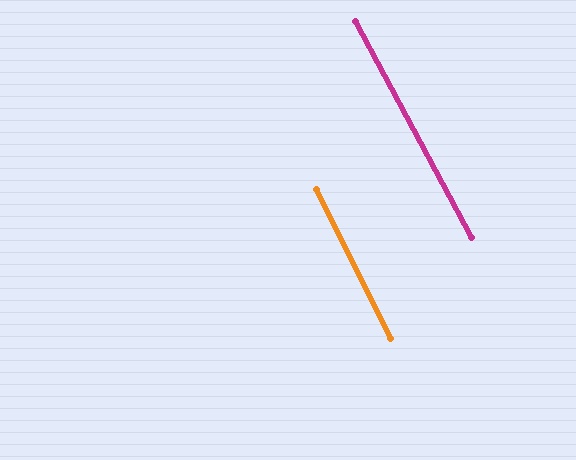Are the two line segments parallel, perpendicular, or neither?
Parallel — their directions differ by only 2.0°.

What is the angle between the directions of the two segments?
Approximately 2 degrees.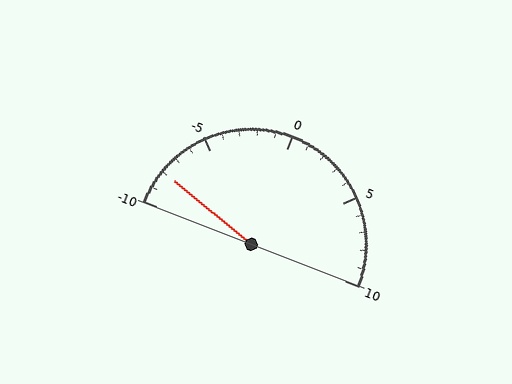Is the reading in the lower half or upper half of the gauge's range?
The reading is in the lower half of the range (-10 to 10).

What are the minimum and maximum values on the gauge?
The gauge ranges from -10 to 10.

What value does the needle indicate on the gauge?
The needle indicates approximately -8.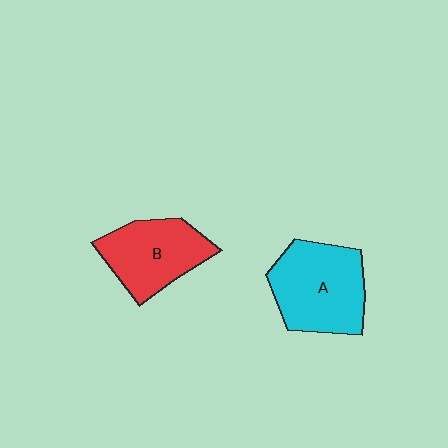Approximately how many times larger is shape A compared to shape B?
Approximately 1.2 times.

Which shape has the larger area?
Shape A (cyan).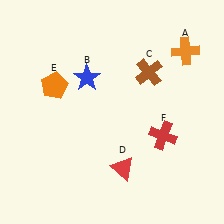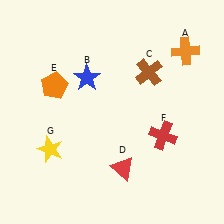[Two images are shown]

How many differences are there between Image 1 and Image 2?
There is 1 difference between the two images.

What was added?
A yellow star (G) was added in Image 2.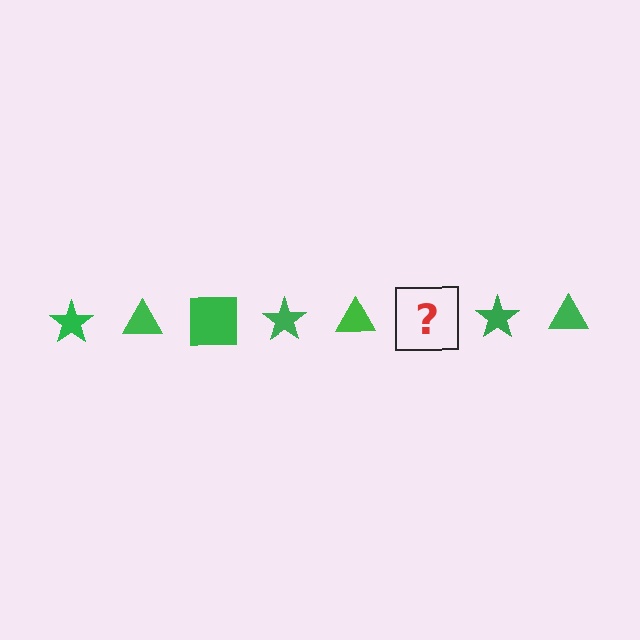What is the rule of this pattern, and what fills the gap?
The rule is that the pattern cycles through star, triangle, square shapes in green. The gap should be filled with a green square.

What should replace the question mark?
The question mark should be replaced with a green square.